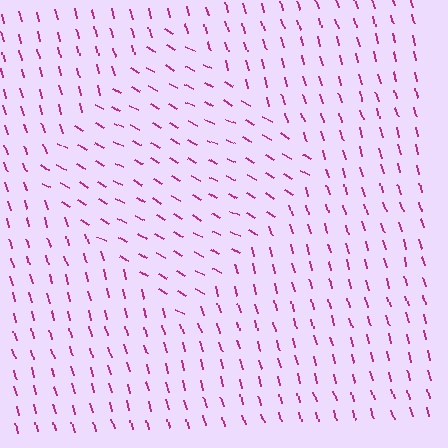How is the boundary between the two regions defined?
The boundary is defined purely by a change in line orientation (approximately 45 degrees difference). All lines are the same color and thickness.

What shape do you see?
I see a diamond.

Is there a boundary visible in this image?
Yes, there is a texture boundary formed by a change in line orientation.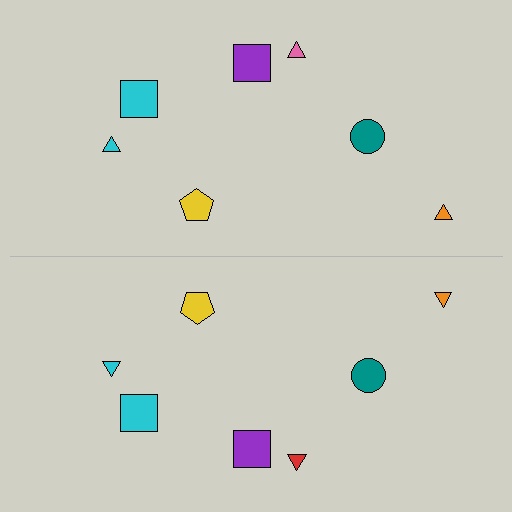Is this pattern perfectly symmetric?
No, the pattern is not perfectly symmetric. The red triangle on the bottom side breaks the symmetry — its mirror counterpart is pink.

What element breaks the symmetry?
The red triangle on the bottom side breaks the symmetry — its mirror counterpart is pink.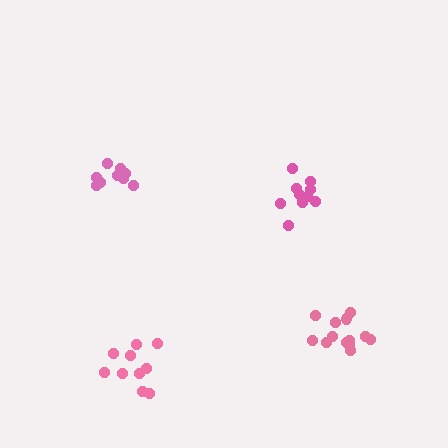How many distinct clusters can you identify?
There are 4 distinct clusters.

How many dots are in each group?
Group 1: 9 dots, Group 2: 10 dots, Group 3: 10 dots, Group 4: 13 dots (42 total).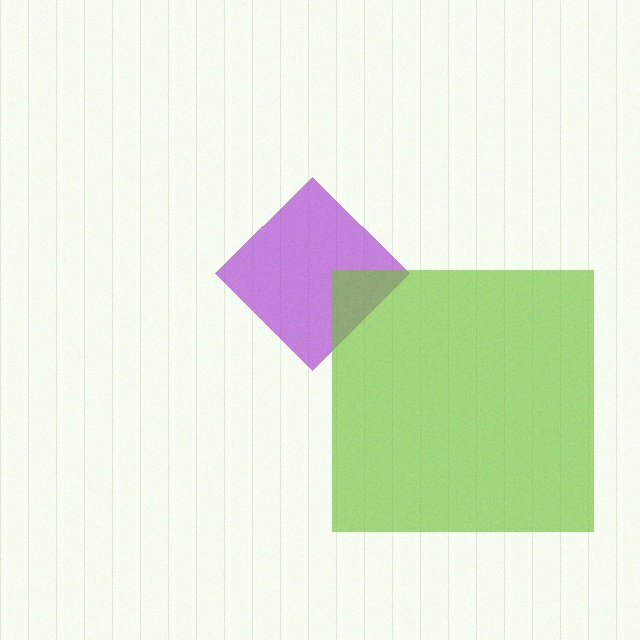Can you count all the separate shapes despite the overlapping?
Yes, there are 2 separate shapes.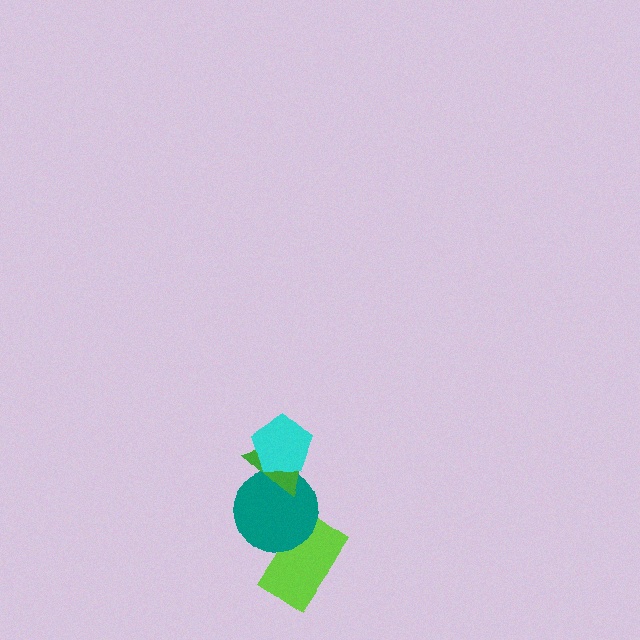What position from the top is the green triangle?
The green triangle is 2nd from the top.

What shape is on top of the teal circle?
The green triangle is on top of the teal circle.